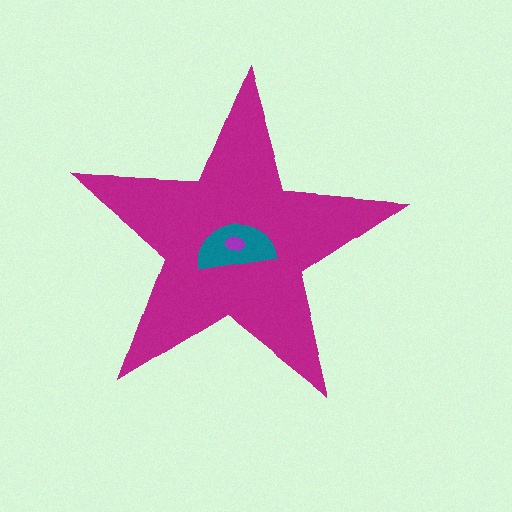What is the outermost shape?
The magenta star.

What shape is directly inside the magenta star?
The teal semicircle.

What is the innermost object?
The purple ellipse.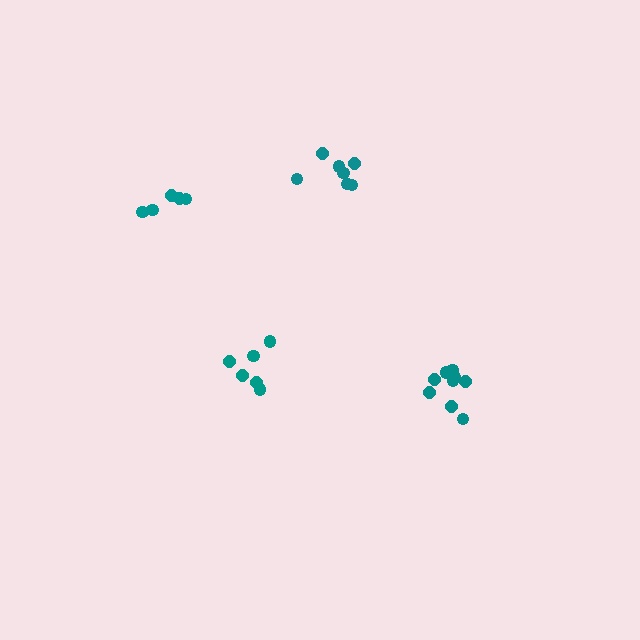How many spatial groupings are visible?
There are 4 spatial groupings.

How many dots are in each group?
Group 1: 7 dots, Group 2: 9 dots, Group 3: 6 dots, Group 4: 5 dots (27 total).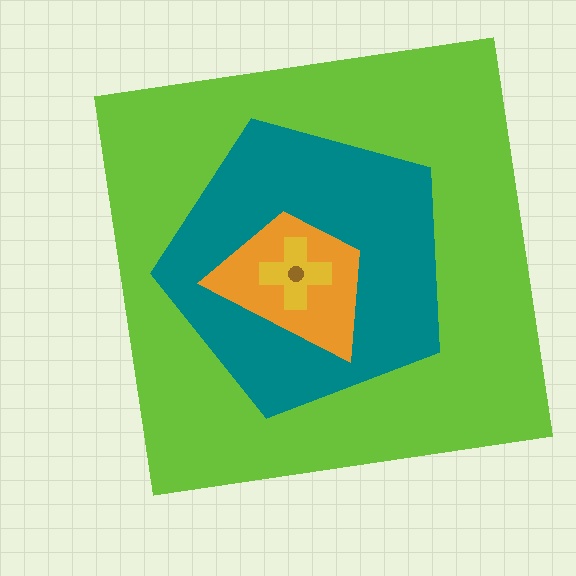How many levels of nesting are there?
5.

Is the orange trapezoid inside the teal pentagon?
Yes.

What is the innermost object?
The brown circle.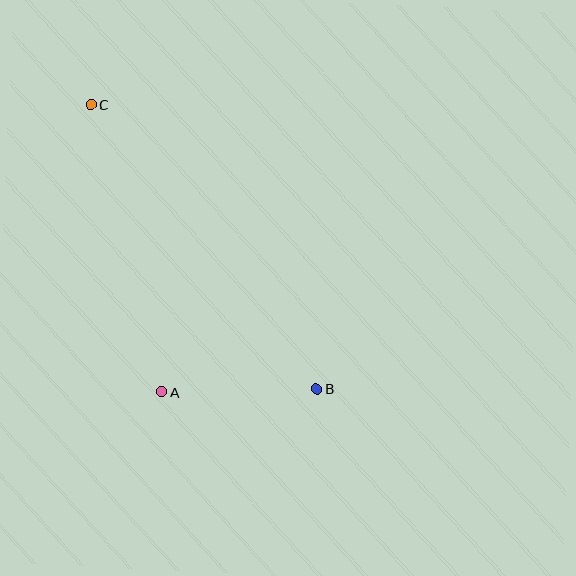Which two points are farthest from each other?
Points B and C are farthest from each other.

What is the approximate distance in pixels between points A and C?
The distance between A and C is approximately 296 pixels.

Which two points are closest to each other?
Points A and B are closest to each other.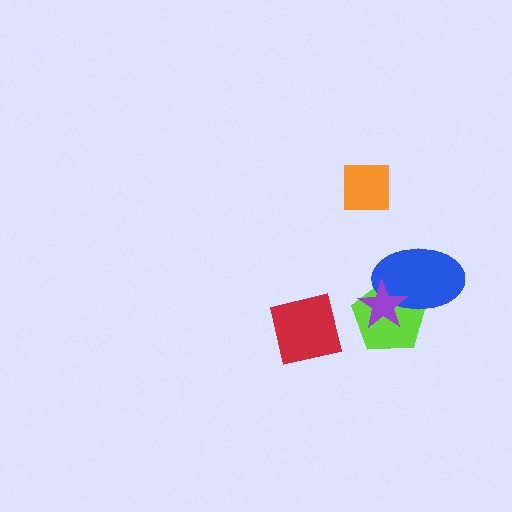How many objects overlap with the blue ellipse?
2 objects overlap with the blue ellipse.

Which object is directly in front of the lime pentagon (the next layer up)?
The blue ellipse is directly in front of the lime pentagon.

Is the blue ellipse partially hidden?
Yes, it is partially covered by another shape.